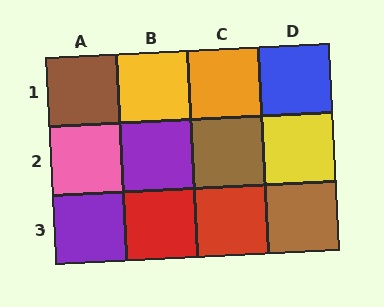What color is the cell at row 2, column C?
Brown.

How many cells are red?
2 cells are red.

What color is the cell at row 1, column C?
Orange.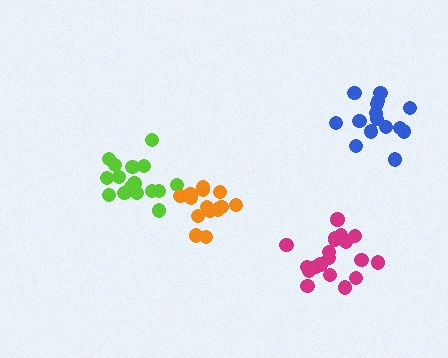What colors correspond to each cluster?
The clusters are colored: blue, lime, magenta, orange.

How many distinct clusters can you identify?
There are 4 distinct clusters.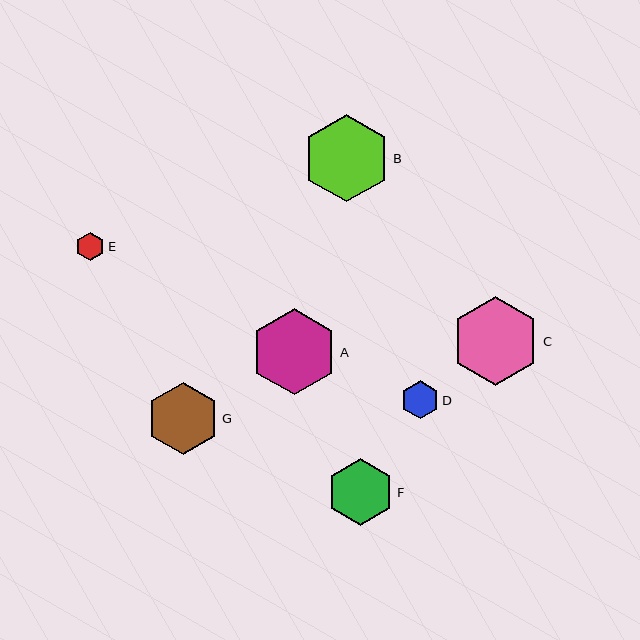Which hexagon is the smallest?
Hexagon E is the smallest with a size of approximately 29 pixels.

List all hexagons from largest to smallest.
From largest to smallest: C, B, A, G, F, D, E.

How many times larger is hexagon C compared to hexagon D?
Hexagon C is approximately 2.3 times the size of hexagon D.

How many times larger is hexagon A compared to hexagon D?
Hexagon A is approximately 2.3 times the size of hexagon D.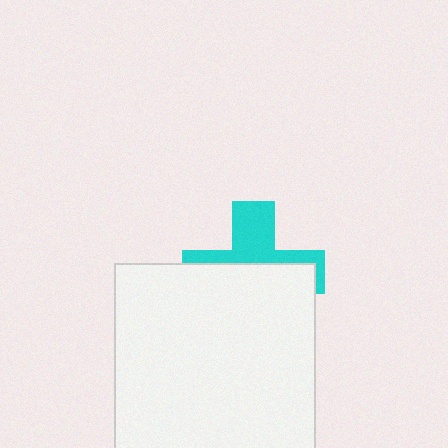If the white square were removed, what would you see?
You would see the complete cyan cross.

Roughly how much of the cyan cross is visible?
A small part of it is visible (roughly 42%).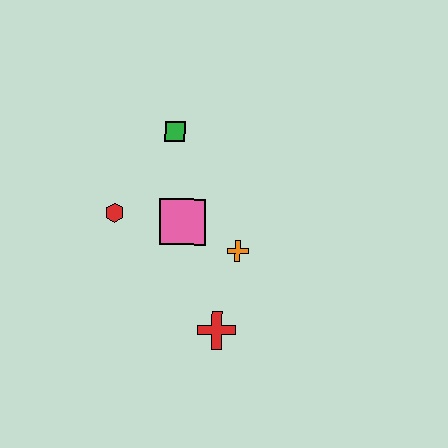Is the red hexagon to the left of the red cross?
Yes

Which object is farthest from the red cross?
The green square is farthest from the red cross.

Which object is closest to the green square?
The pink square is closest to the green square.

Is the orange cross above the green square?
No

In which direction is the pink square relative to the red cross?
The pink square is above the red cross.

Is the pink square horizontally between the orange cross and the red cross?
No